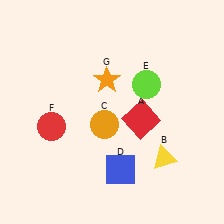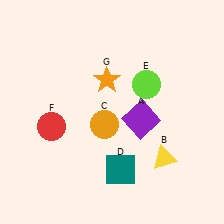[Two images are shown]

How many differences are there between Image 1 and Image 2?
There are 2 differences between the two images.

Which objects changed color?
A changed from red to purple. D changed from blue to teal.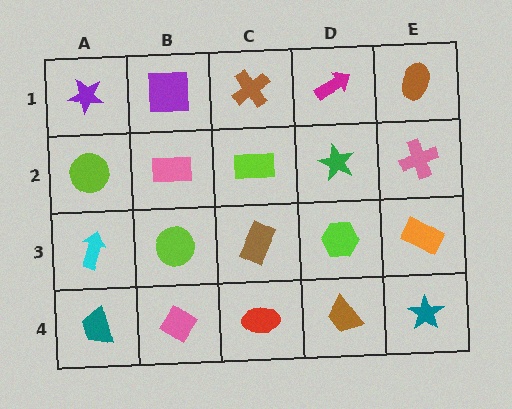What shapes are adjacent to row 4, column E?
An orange rectangle (row 3, column E), a brown trapezoid (row 4, column D).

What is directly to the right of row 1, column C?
A magenta arrow.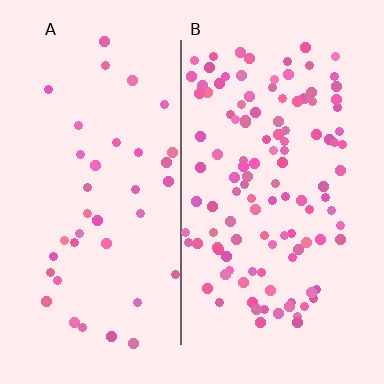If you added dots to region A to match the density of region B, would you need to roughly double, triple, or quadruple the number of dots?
Approximately triple.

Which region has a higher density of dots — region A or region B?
B (the right).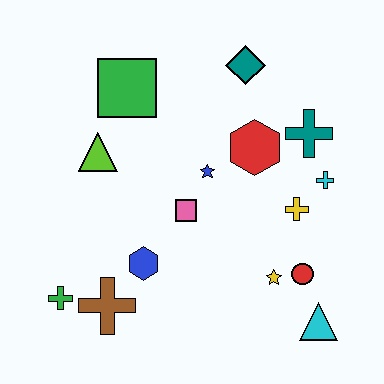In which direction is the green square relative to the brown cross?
The green square is above the brown cross.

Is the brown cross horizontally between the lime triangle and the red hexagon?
Yes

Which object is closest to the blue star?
The pink square is closest to the blue star.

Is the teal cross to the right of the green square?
Yes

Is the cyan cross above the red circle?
Yes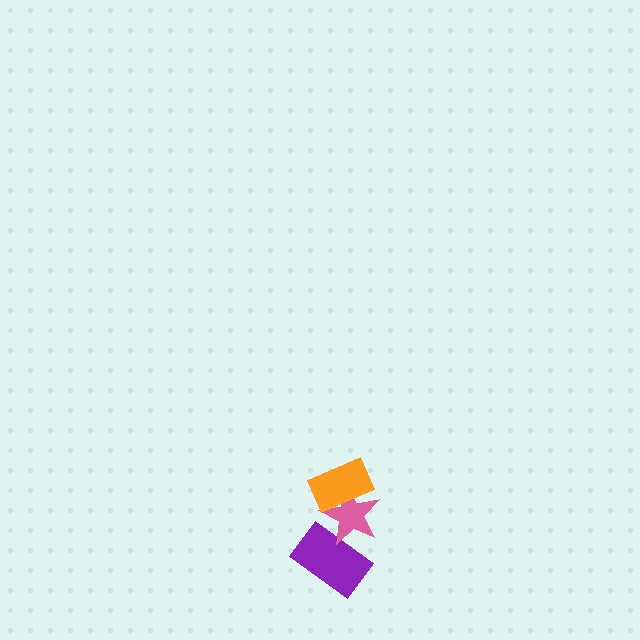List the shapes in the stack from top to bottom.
From top to bottom: the orange rectangle, the pink star, the purple rectangle.